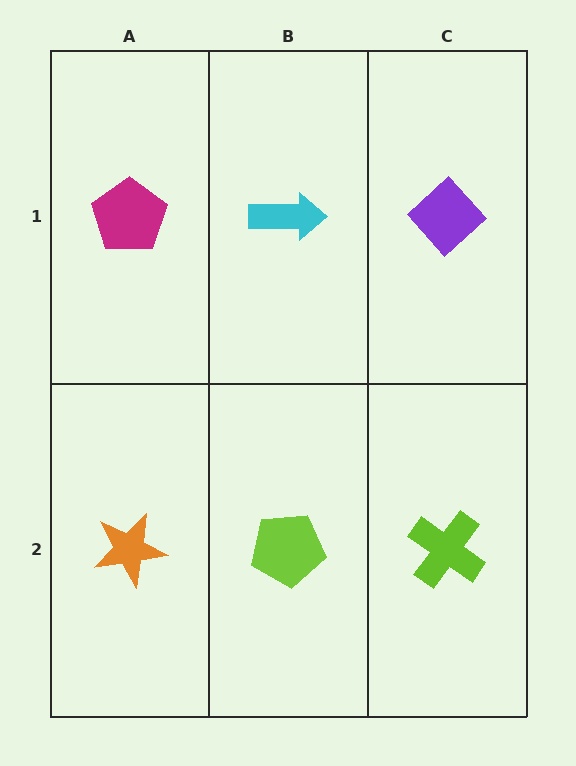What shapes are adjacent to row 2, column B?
A cyan arrow (row 1, column B), an orange star (row 2, column A), a lime cross (row 2, column C).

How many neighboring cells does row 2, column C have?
2.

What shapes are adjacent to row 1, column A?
An orange star (row 2, column A), a cyan arrow (row 1, column B).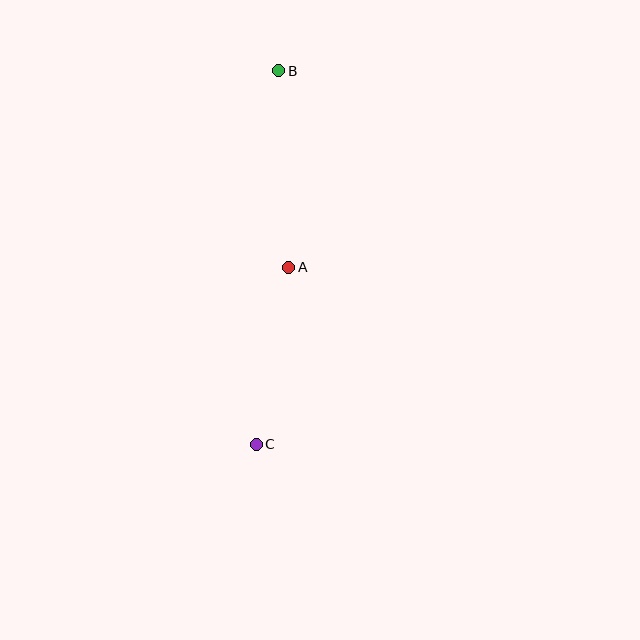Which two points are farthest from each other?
Points B and C are farthest from each other.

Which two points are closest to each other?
Points A and C are closest to each other.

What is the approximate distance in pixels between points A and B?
The distance between A and B is approximately 197 pixels.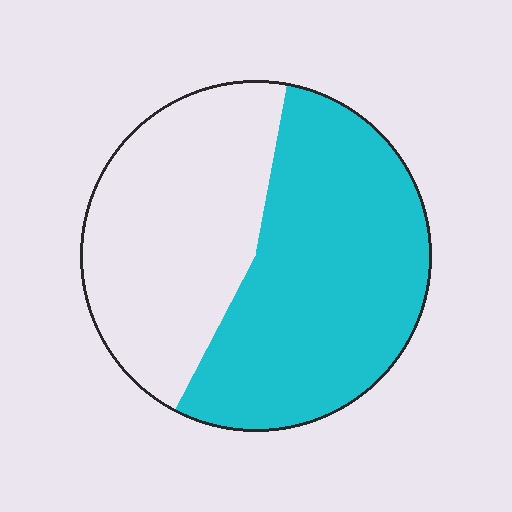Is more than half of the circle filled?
Yes.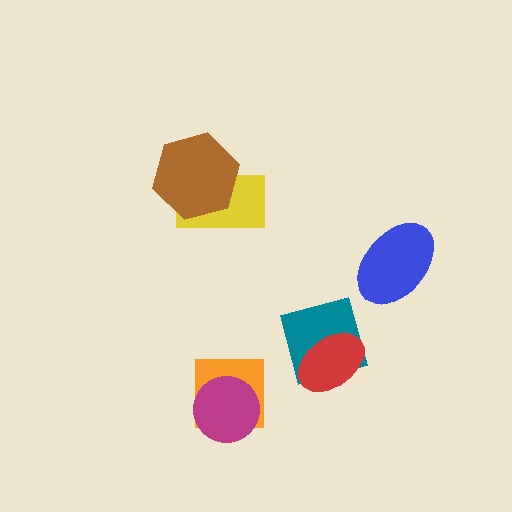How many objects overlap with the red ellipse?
1 object overlaps with the red ellipse.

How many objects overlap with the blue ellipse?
0 objects overlap with the blue ellipse.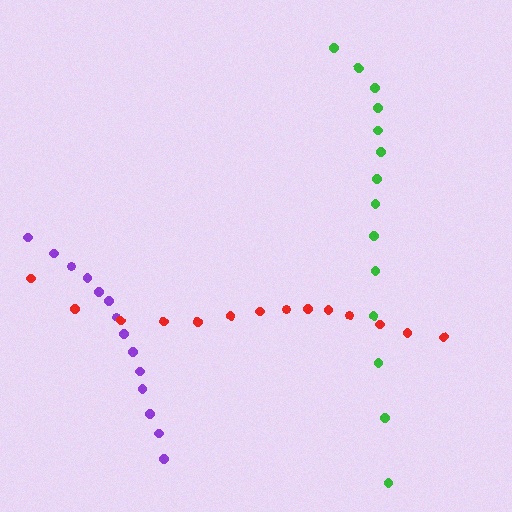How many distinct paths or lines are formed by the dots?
There are 3 distinct paths.